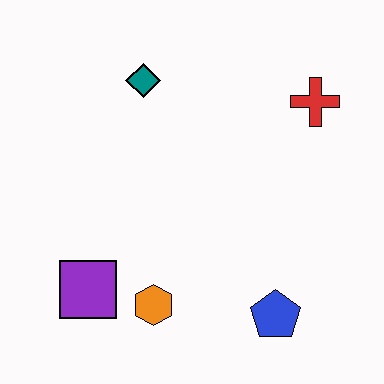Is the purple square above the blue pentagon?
Yes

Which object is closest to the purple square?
The orange hexagon is closest to the purple square.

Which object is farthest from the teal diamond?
The blue pentagon is farthest from the teal diamond.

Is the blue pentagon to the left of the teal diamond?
No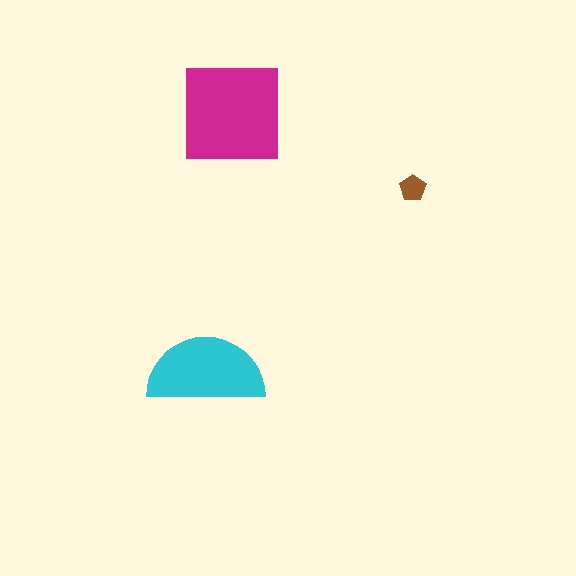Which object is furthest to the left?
The cyan semicircle is leftmost.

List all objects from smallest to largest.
The brown pentagon, the cyan semicircle, the magenta square.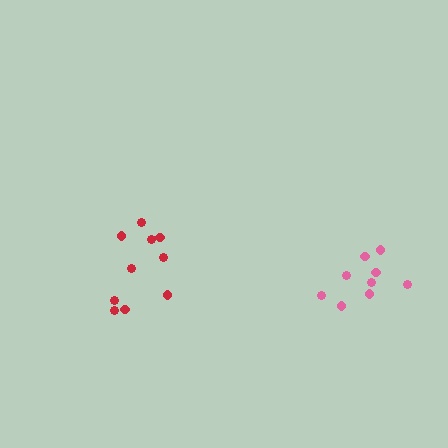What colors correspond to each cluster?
The clusters are colored: pink, red.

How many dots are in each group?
Group 1: 9 dots, Group 2: 10 dots (19 total).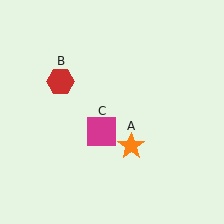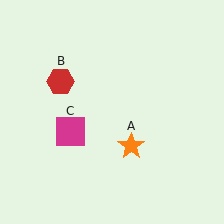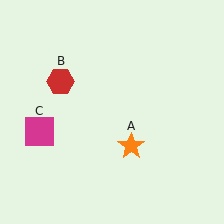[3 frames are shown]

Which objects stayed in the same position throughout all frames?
Orange star (object A) and red hexagon (object B) remained stationary.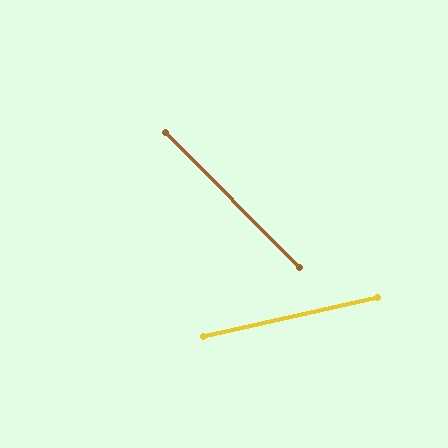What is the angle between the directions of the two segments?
Approximately 58 degrees.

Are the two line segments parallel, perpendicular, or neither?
Neither parallel nor perpendicular — they differ by about 58°.